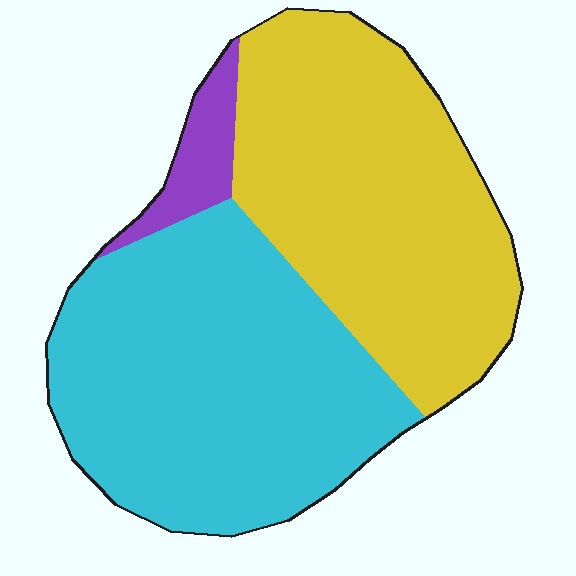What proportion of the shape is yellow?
Yellow covers around 45% of the shape.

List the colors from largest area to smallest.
From largest to smallest: cyan, yellow, purple.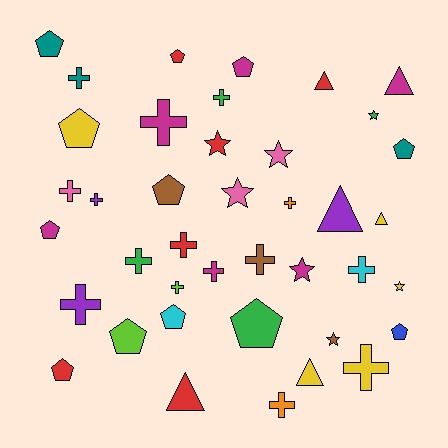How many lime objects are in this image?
There are 2 lime objects.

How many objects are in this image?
There are 40 objects.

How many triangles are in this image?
There are 6 triangles.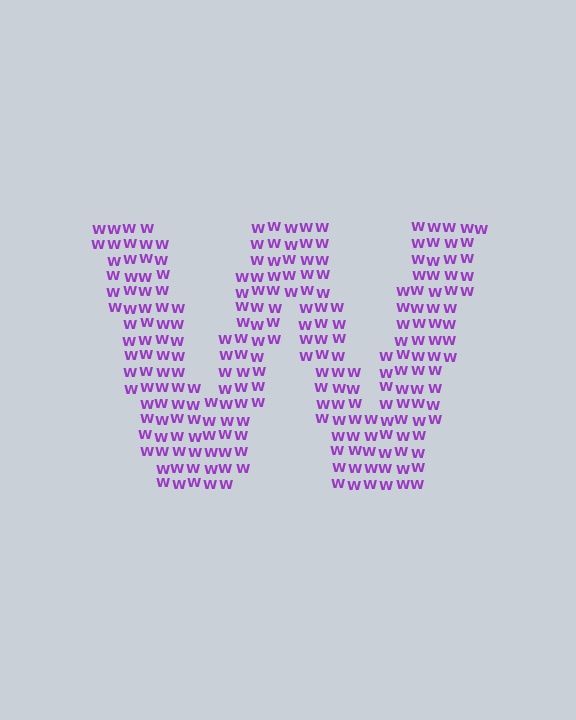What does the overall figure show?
The overall figure shows the letter W.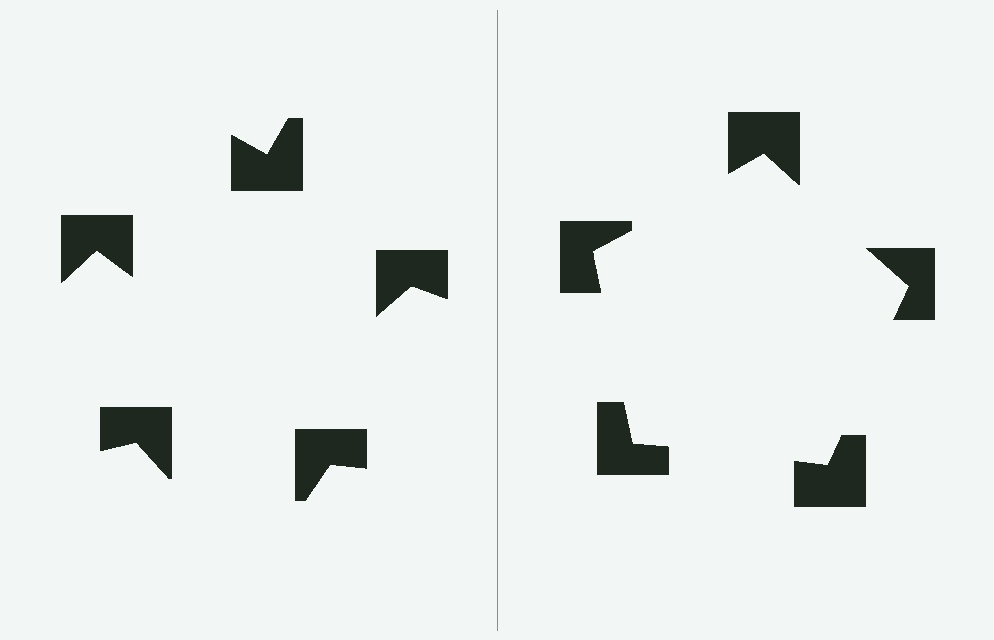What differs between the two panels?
The notched squares are positioned identically on both sides; only the wedge orientations differ. On the right they align to a pentagon; on the left they are misaligned.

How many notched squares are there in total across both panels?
10 — 5 on each side.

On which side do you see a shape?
An illusory pentagon appears on the right side. On the left side the wedge cuts are rotated, so no coherent shape forms.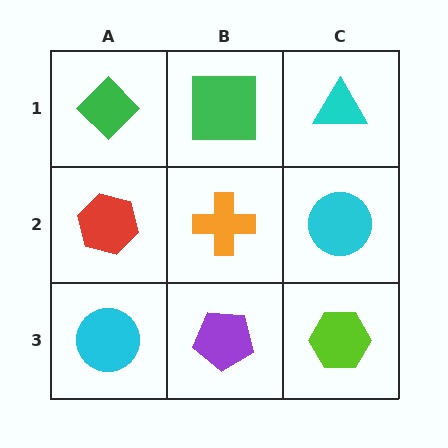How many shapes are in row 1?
3 shapes.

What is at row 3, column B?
A purple pentagon.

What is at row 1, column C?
A cyan triangle.